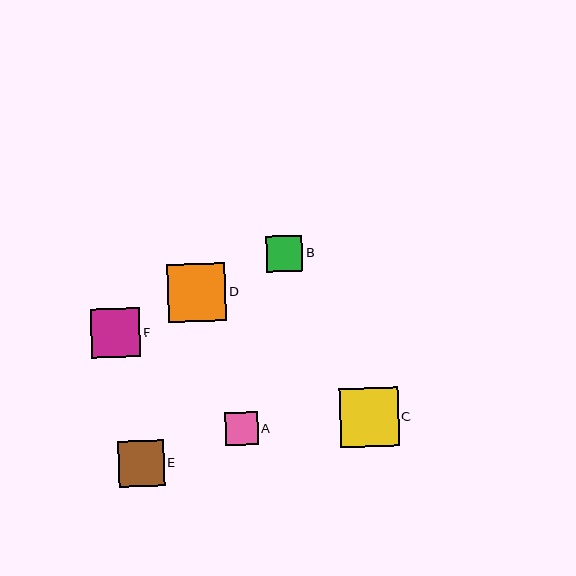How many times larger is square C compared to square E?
Square C is approximately 1.3 times the size of square E.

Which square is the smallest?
Square A is the smallest with a size of approximately 33 pixels.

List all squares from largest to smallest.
From largest to smallest: C, D, F, E, B, A.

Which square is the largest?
Square C is the largest with a size of approximately 59 pixels.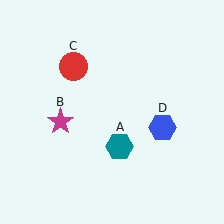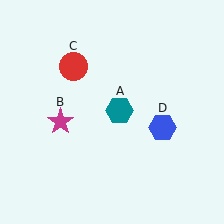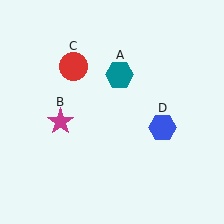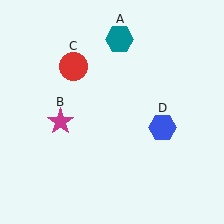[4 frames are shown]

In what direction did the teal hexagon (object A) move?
The teal hexagon (object A) moved up.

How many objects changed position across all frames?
1 object changed position: teal hexagon (object A).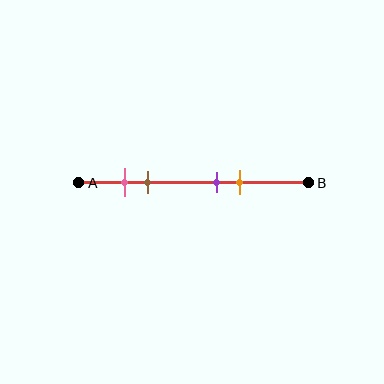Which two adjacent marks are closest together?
The pink and brown marks are the closest adjacent pair.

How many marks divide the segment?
There are 4 marks dividing the segment.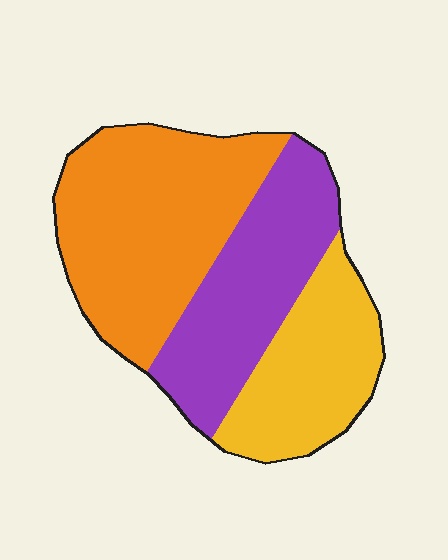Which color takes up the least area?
Yellow, at roughly 25%.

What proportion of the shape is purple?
Purple covers roughly 30% of the shape.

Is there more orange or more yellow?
Orange.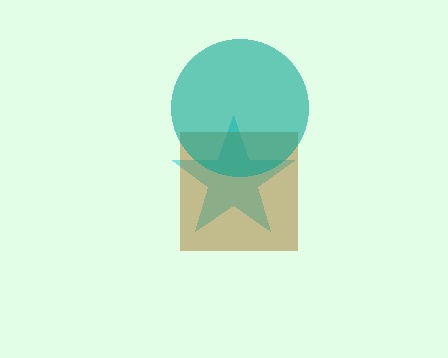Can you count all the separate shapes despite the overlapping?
Yes, there are 3 separate shapes.